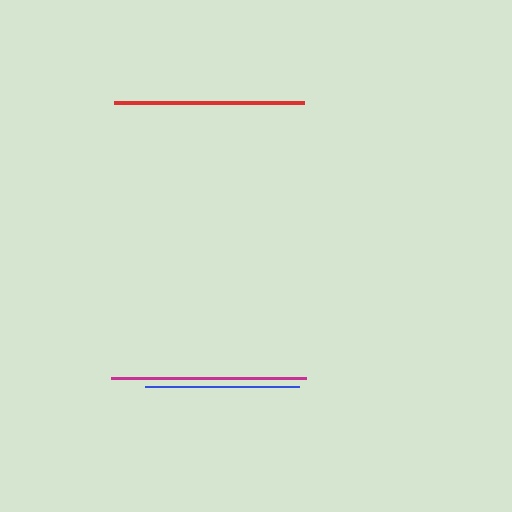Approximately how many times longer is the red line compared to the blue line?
The red line is approximately 1.2 times the length of the blue line.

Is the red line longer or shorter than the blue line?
The red line is longer than the blue line.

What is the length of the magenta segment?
The magenta segment is approximately 195 pixels long.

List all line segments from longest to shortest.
From longest to shortest: magenta, red, blue.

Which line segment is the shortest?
The blue line is the shortest at approximately 155 pixels.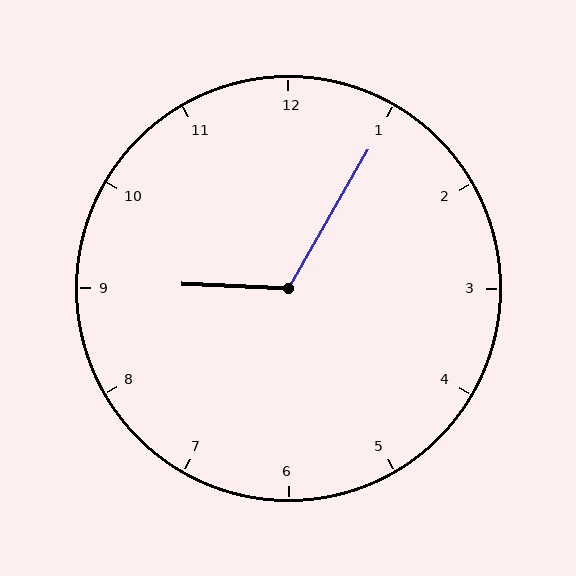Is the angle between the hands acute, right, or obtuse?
It is obtuse.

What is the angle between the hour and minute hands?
Approximately 118 degrees.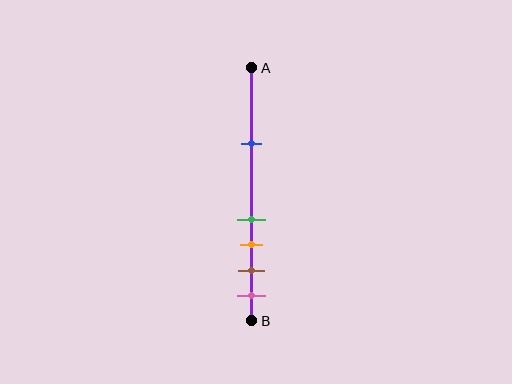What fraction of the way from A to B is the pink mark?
The pink mark is approximately 90% (0.9) of the way from A to B.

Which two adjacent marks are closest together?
The green and orange marks are the closest adjacent pair.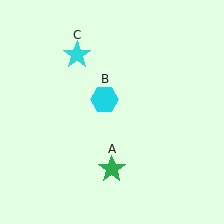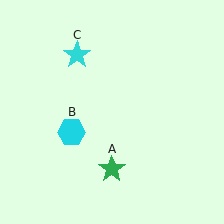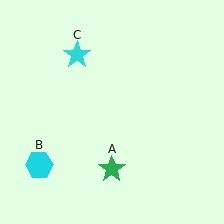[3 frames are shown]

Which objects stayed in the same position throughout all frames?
Green star (object A) and cyan star (object C) remained stationary.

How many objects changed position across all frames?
1 object changed position: cyan hexagon (object B).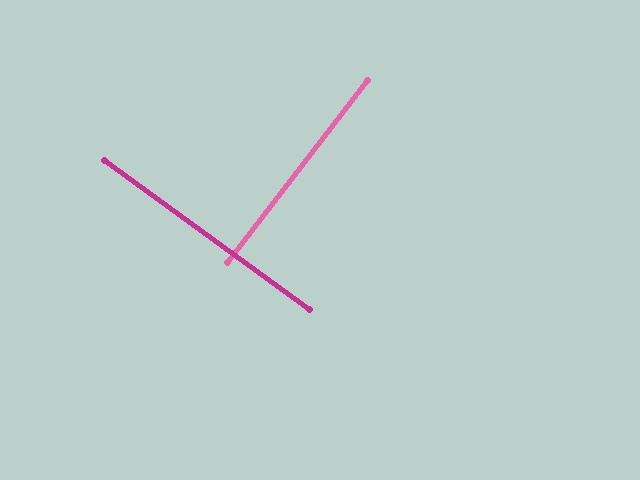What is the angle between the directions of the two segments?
Approximately 88 degrees.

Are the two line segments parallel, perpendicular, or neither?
Perpendicular — they meet at approximately 88°.